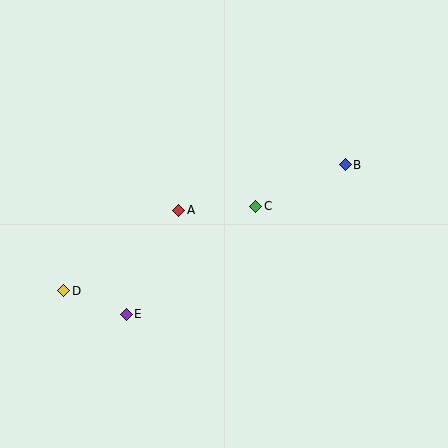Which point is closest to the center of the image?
Point C at (256, 206) is closest to the center.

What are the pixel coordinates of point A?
Point A is at (179, 210).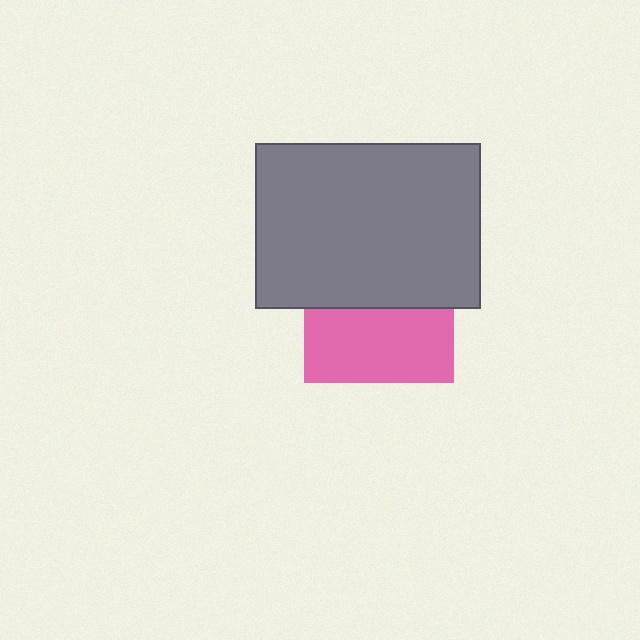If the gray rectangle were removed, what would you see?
You would see the complete pink square.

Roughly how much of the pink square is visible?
About half of it is visible (roughly 49%).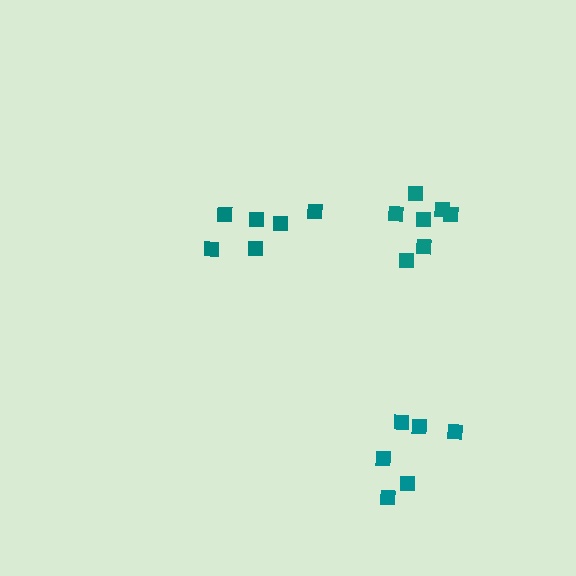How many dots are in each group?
Group 1: 6 dots, Group 2: 6 dots, Group 3: 7 dots (19 total).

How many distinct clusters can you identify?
There are 3 distinct clusters.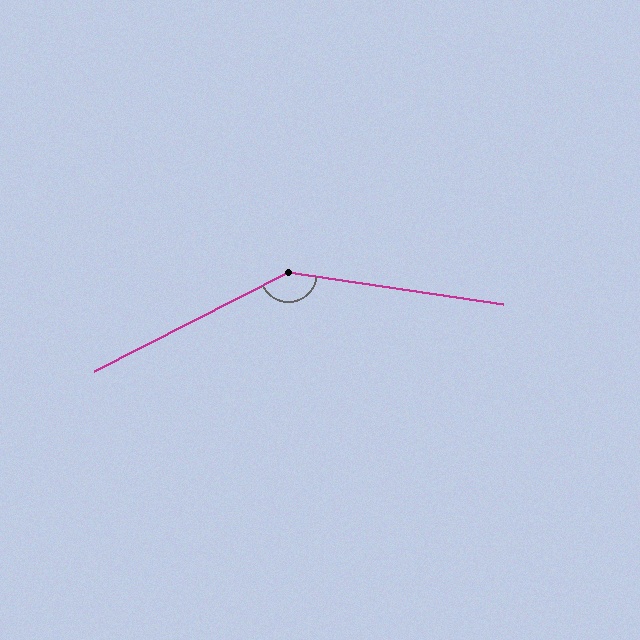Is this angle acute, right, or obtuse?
It is obtuse.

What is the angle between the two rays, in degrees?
Approximately 144 degrees.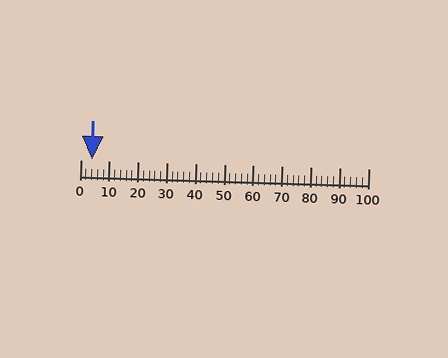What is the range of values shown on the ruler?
The ruler shows values from 0 to 100.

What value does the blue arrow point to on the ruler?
The blue arrow points to approximately 4.